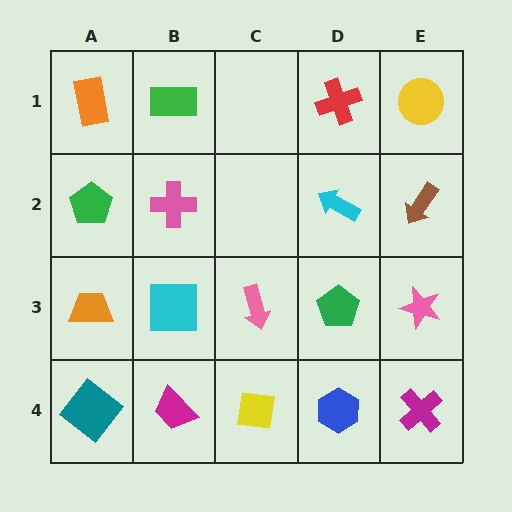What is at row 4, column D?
A blue hexagon.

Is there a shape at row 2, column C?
No, that cell is empty.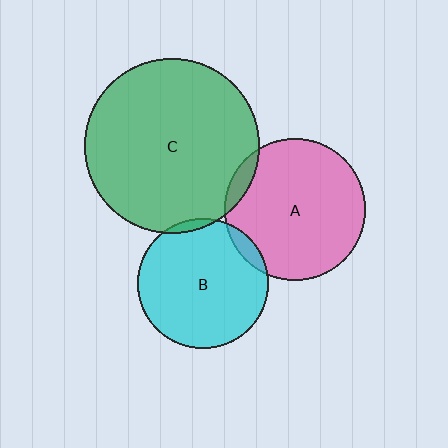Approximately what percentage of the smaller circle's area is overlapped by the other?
Approximately 5%.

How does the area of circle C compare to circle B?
Approximately 1.8 times.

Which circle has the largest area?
Circle C (green).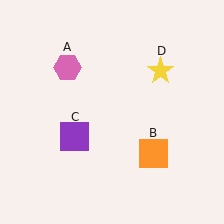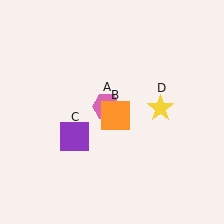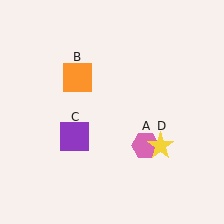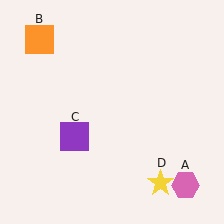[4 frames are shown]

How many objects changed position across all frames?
3 objects changed position: pink hexagon (object A), orange square (object B), yellow star (object D).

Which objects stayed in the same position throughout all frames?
Purple square (object C) remained stationary.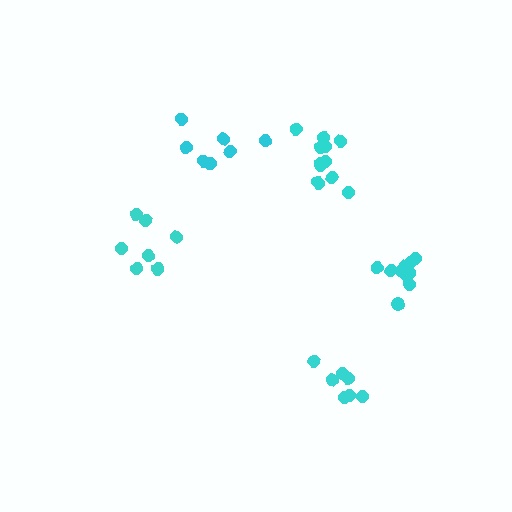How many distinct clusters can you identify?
There are 5 distinct clusters.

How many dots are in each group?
Group 1: 7 dots, Group 2: 7 dots, Group 3: 12 dots, Group 4: 7 dots, Group 5: 11 dots (44 total).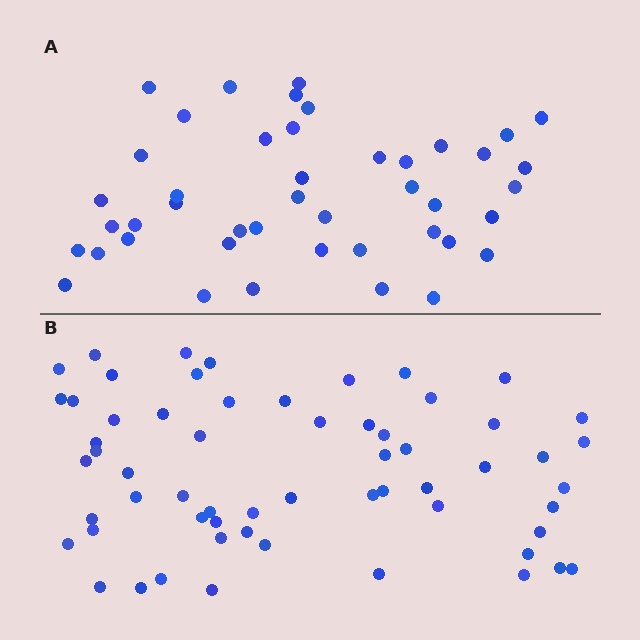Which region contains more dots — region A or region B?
Region B (the bottom region) has more dots.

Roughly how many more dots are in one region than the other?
Region B has approximately 15 more dots than region A.